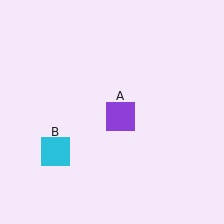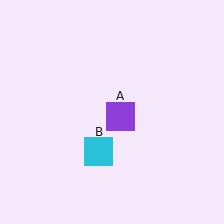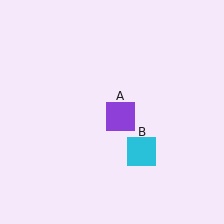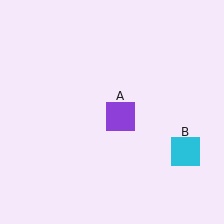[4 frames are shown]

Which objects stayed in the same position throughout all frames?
Purple square (object A) remained stationary.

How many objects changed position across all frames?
1 object changed position: cyan square (object B).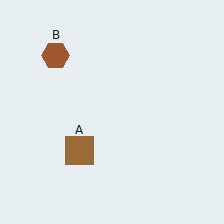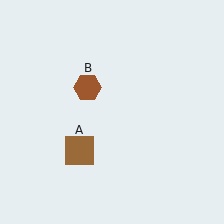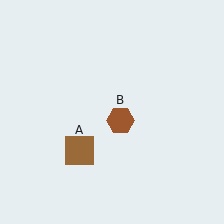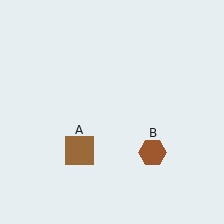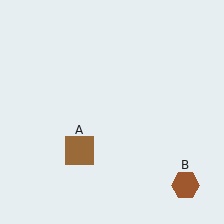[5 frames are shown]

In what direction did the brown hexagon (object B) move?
The brown hexagon (object B) moved down and to the right.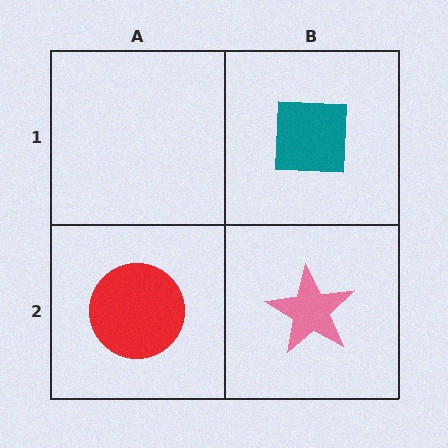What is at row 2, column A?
A red circle.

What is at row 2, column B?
A pink star.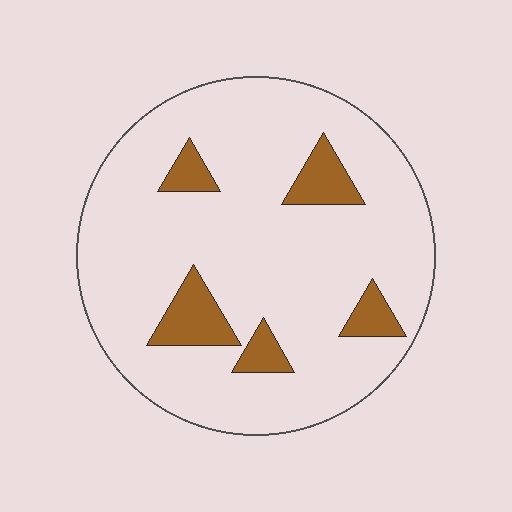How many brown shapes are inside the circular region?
5.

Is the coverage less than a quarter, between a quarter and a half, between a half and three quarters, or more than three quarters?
Less than a quarter.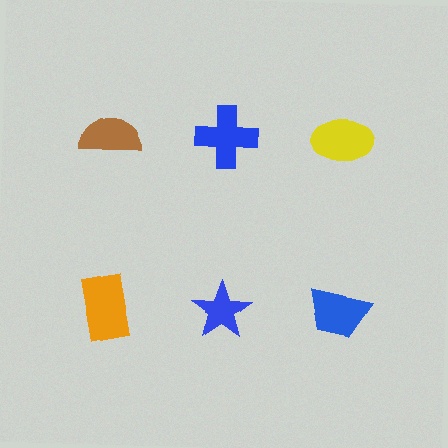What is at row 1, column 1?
A brown semicircle.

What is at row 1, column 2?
A blue cross.